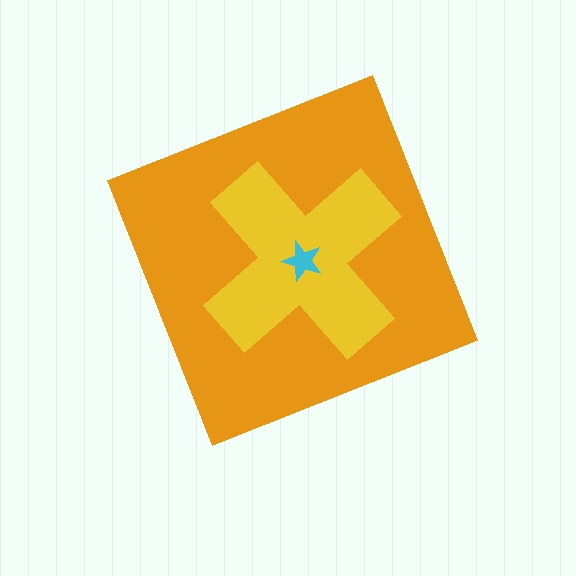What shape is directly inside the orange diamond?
The yellow cross.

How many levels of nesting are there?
3.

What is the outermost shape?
The orange diamond.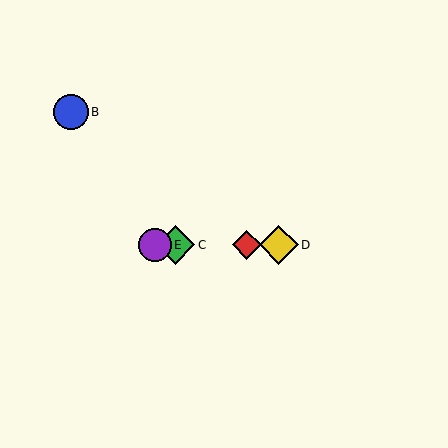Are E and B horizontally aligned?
No, E is at y≈245 and B is at y≈112.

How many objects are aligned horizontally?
4 objects (A, C, D, E) are aligned horizontally.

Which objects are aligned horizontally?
Objects A, C, D, E are aligned horizontally.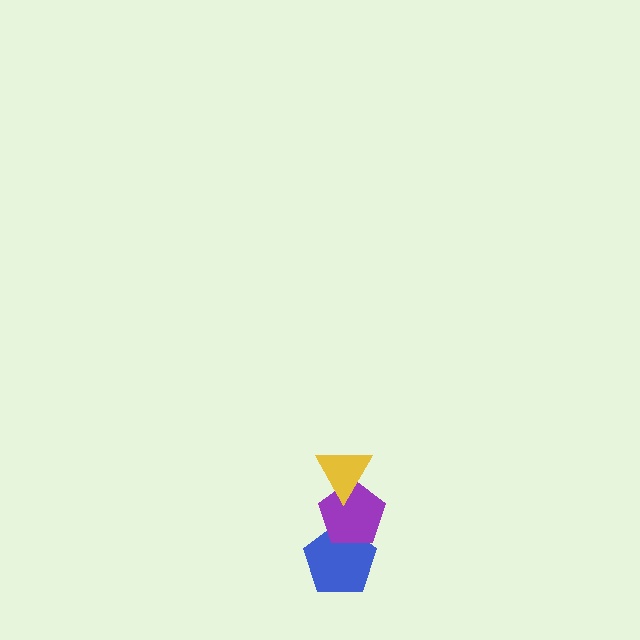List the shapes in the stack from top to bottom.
From top to bottom: the yellow triangle, the purple pentagon, the blue pentagon.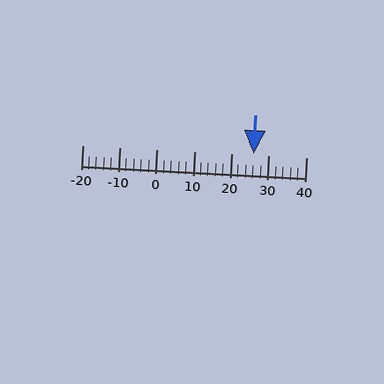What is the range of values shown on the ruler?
The ruler shows values from -20 to 40.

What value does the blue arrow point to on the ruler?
The blue arrow points to approximately 26.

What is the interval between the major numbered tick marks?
The major tick marks are spaced 10 units apart.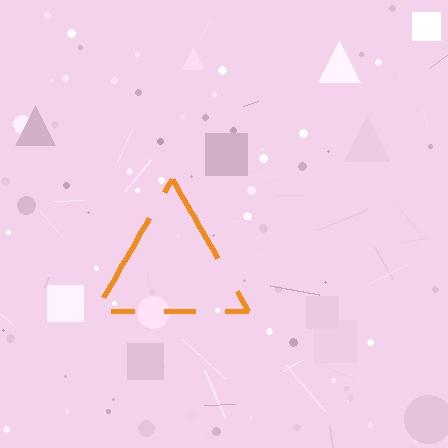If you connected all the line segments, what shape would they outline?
They would outline a triangle.